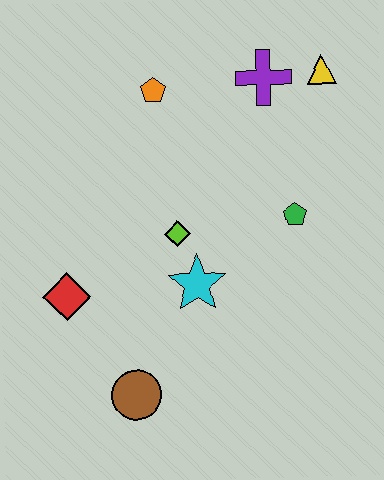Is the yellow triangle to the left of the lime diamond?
No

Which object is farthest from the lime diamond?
The yellow triangle is farthest from the lime diamond.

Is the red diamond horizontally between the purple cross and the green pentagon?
No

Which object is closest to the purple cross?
The yellow triangle is closest to the purple cross.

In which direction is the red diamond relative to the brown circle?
The red diamond is above the brown circle.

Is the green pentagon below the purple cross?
Yes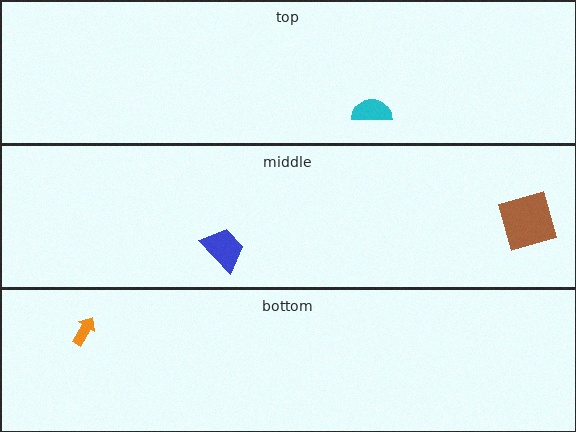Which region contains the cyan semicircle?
The top region.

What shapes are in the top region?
The cyan semicircle.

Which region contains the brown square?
The middle region.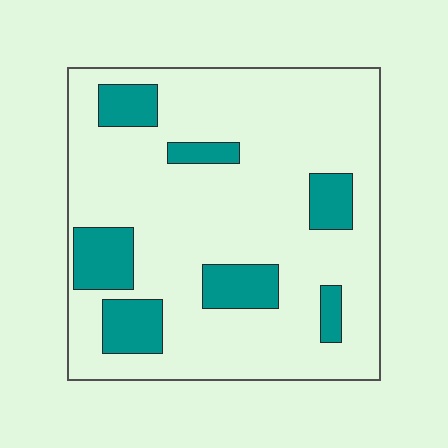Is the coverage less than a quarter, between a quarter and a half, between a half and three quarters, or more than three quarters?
Less than a quarter.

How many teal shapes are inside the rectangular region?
7.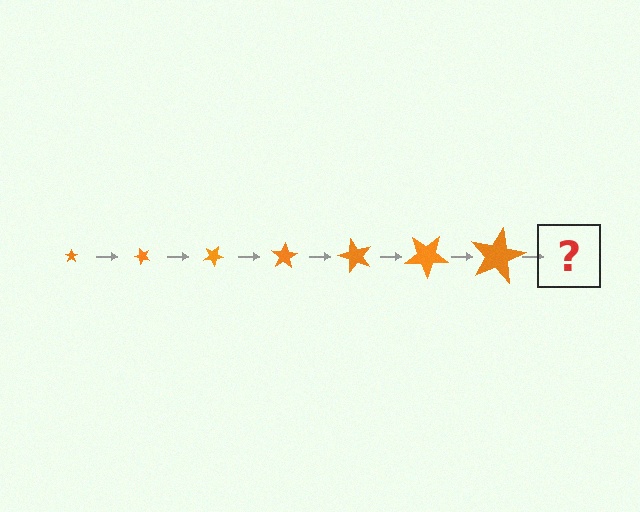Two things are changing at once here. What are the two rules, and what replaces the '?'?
The two rules are that the star grows larger each step and it rotates 50 degrees each step. The '?' should be a star, larger than the previous one and rotated 350 degrees from the start.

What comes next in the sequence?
The next element should be a star, larger than the previous one and rotated 350 degrees from the start.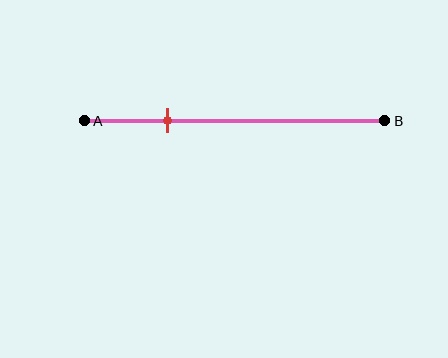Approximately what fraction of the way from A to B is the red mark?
The red mark is approximately 30% of the way from A to B.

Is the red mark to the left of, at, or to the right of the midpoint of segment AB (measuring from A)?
The red mark is to the left of the midpoint of segment AB.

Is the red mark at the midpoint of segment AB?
No, the mark is at about 30% from A, not at the 50% midpoint.